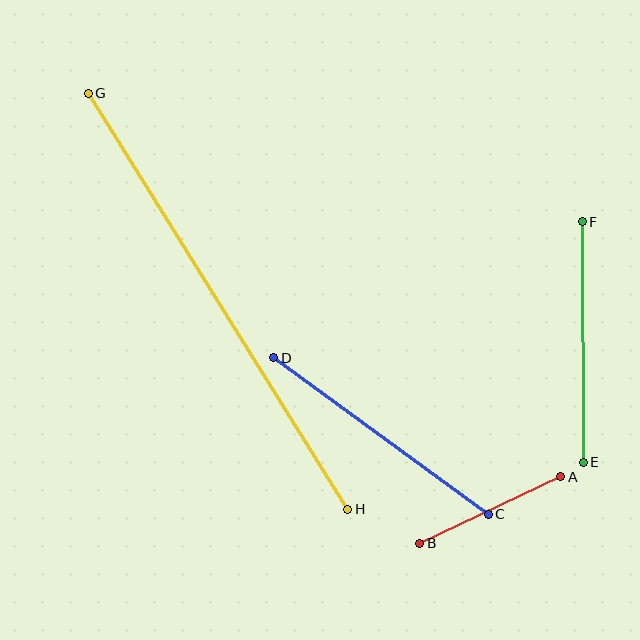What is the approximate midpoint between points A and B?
The midpoint is at approximately (490, 510) pixels.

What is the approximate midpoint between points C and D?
The midpoint is at approximately (381, 436) pixels.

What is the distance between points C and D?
The distance is approximately 266 pixels.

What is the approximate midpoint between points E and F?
The midpoint is at approximately (583, 342) pixels.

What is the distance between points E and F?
The distance is approximately 241 pixels.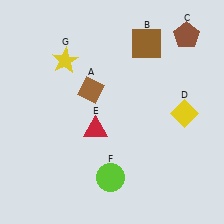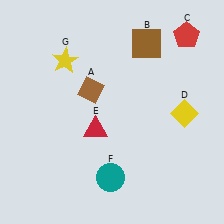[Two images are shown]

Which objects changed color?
C changed from brown to red. F changed from lime to teal.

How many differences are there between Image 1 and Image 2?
There are 2 differences between the two images.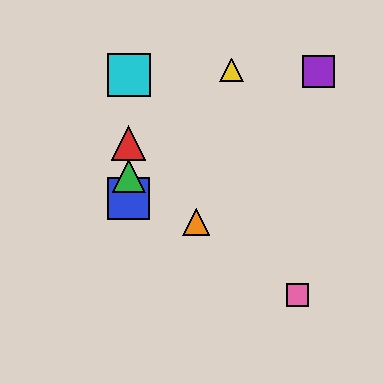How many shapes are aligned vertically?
4 shapes (the red triangle, the blue square, the green triangle, the cyan square) are aligned vertically.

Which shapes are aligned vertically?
The red triangle, the blue square, the green triangle, the cyan square are aligned vertically.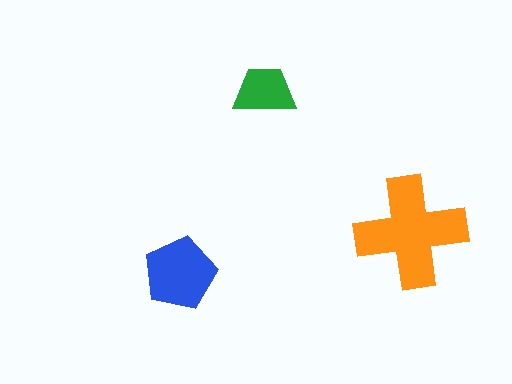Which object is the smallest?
The green trapezoid.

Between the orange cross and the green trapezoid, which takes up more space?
The orange cross.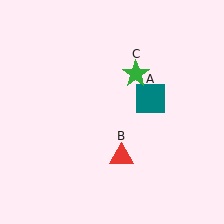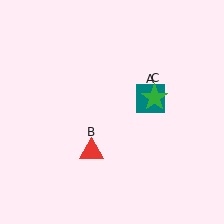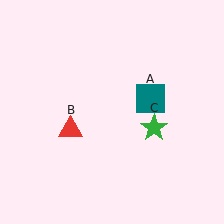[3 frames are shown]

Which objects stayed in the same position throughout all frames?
Teal square (object A) remained stationary.